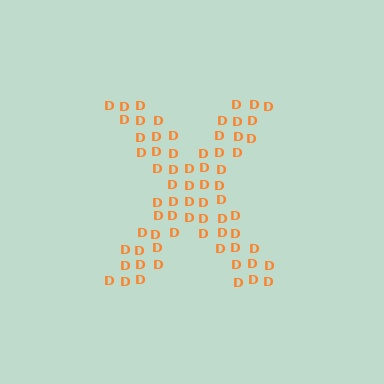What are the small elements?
The small elements are letter D's.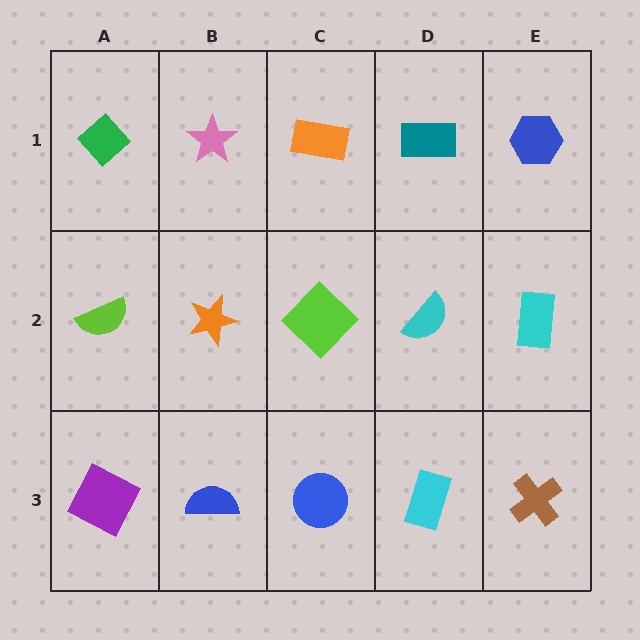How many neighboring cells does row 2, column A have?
3.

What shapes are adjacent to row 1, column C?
A lime diamond (row 2, column C), a pink star (row 1, column B), a teal rectangle (row 1, column D).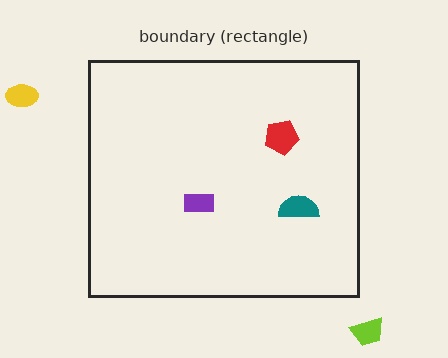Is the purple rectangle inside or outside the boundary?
Inside.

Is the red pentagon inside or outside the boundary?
Inside.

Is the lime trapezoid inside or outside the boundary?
Outside.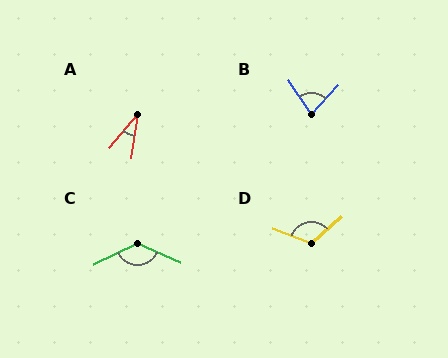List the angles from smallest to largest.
A (31°), B (75°), D (117°), C (130°).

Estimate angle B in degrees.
Approximately 75 degrees.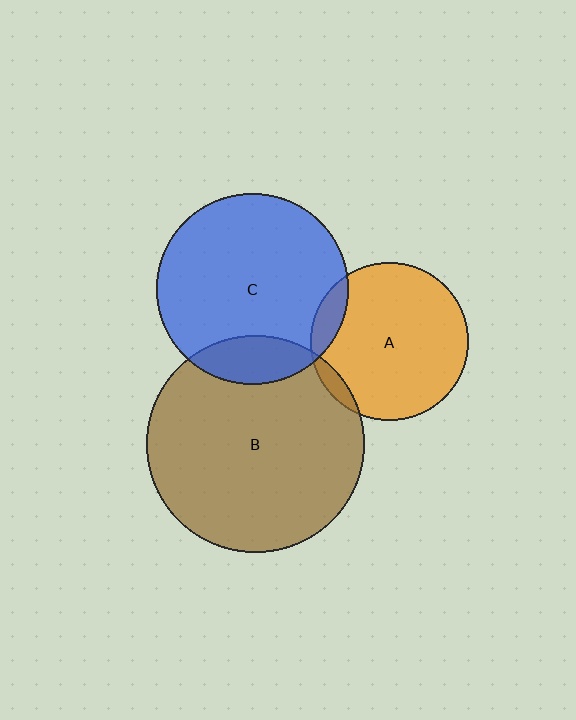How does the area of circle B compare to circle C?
Approximately 1.3 times.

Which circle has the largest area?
Circle B (brown).